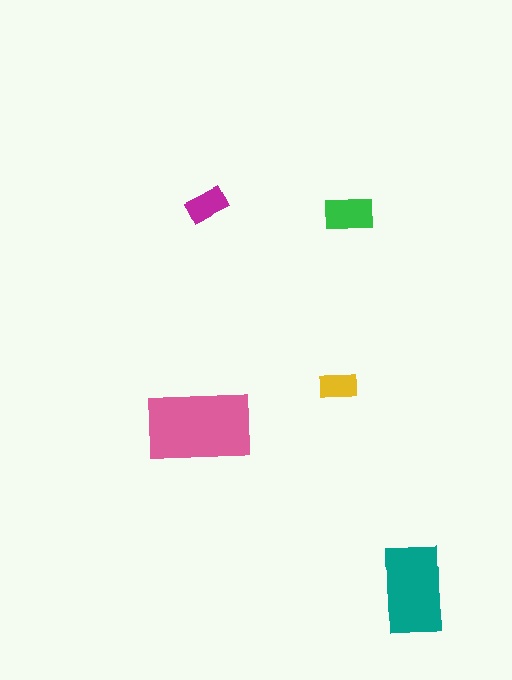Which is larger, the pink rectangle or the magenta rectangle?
The pink one.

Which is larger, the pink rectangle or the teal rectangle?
The pink one.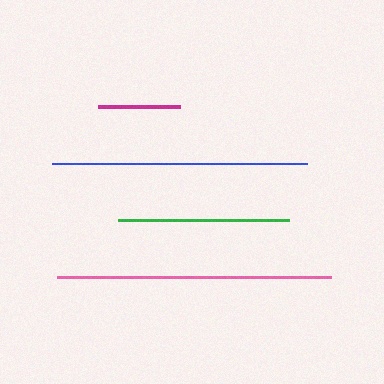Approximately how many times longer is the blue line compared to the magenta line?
The blue line is approximately 3.1 times the length of the magenta line.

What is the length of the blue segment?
The blue segment is approximately 256 pixels long.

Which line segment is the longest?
The pink line is the longest at approximately 274 pixels.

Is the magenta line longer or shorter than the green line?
The green line is longer than the magenta line.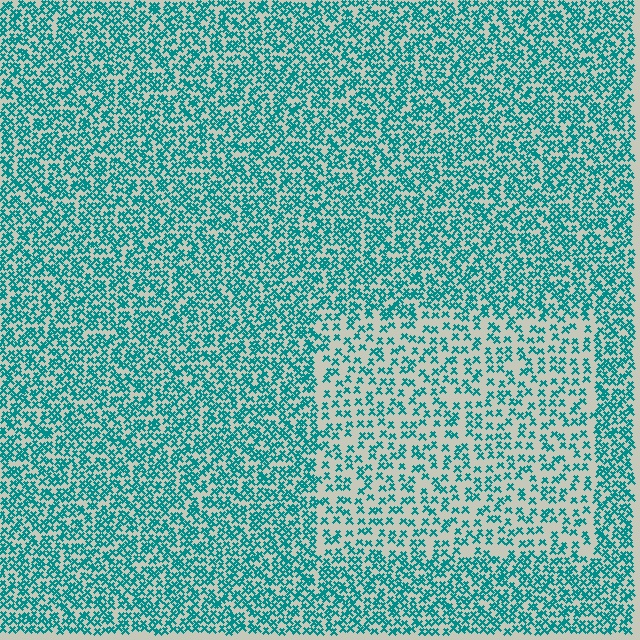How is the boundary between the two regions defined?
The boundary is defined by a change in element density (approximately 1.9x ratio). All elements are the same color, size, and shape.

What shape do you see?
I see a rectangle.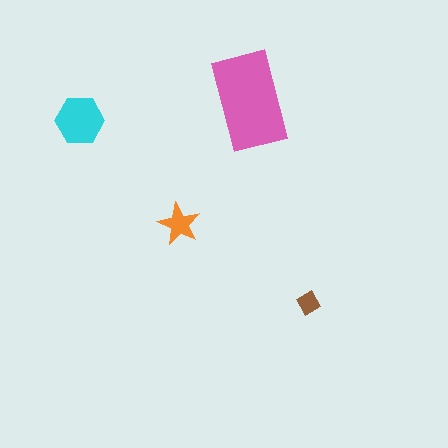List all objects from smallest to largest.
The brown diamond, the orange star, the cyan hexagon, the pink rectangle.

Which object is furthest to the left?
The cyan hexagon is leftmost.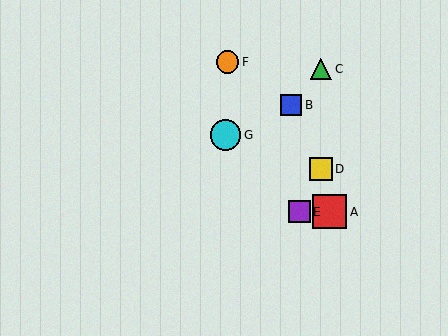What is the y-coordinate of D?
Object D is at y≈169.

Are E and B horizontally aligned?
No, E is at y≈212 and B is at y≈105.